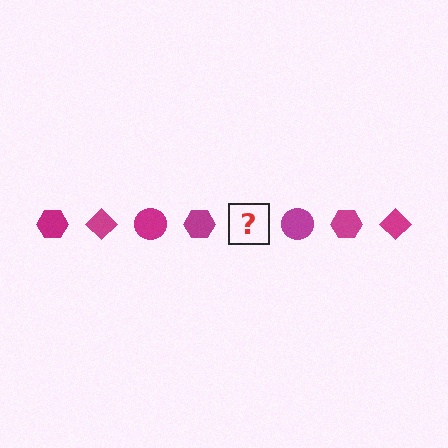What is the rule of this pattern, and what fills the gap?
The rule is that the pattern cycles through hexagon, diamond, circle shapes in magenta. The gap should be filled with a magenta diamond.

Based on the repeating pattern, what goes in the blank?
The blank should be a magenta diamond.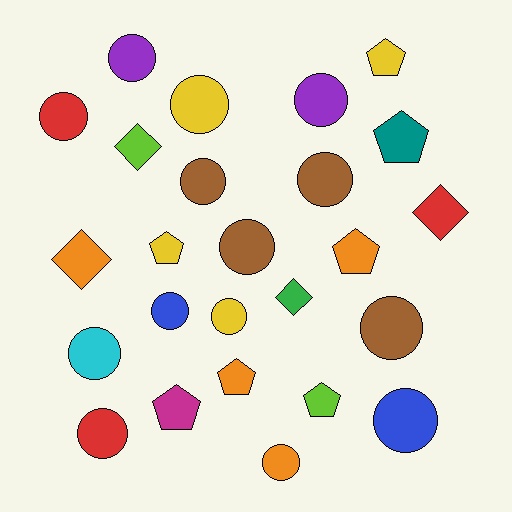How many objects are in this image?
There are 25 objects.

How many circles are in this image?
There are 14 circles.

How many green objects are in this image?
There is 1 green object.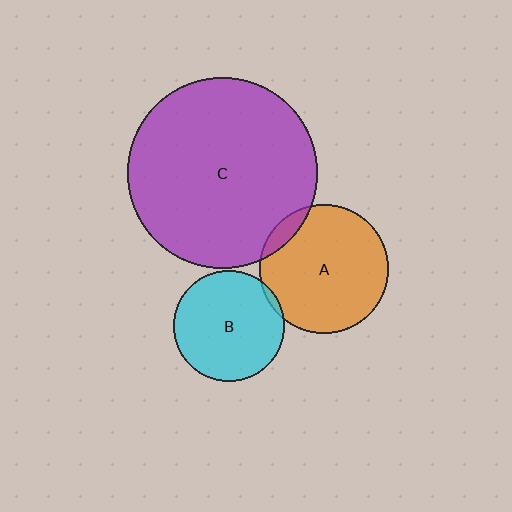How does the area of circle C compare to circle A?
Approximately 2.2 times.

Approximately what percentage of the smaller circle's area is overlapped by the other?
Approximately 5%.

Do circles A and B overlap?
Yes.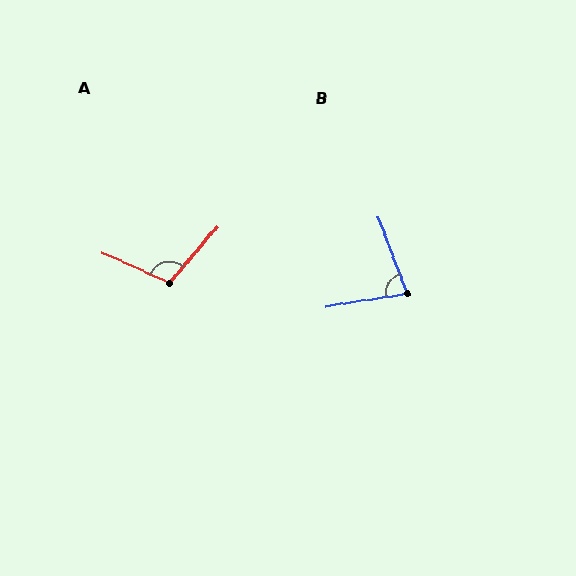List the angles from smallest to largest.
B (78°), A (106°).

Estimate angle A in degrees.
Approximately 106 degrees.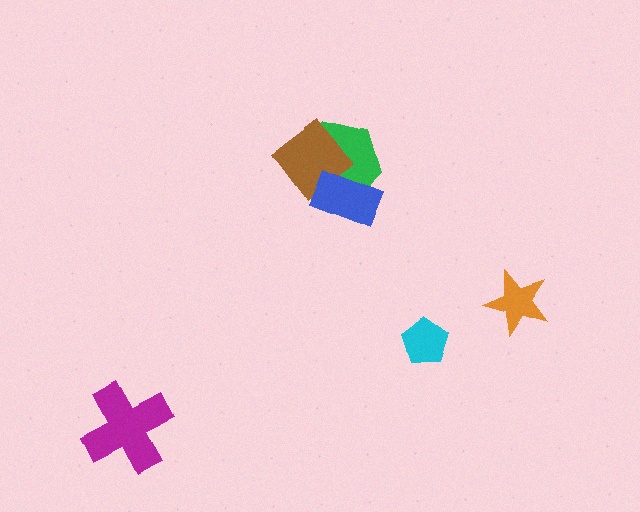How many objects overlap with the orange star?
0 objects overlap with the orange star.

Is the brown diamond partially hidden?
Yes, it is partially covered by another shape.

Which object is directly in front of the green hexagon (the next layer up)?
The brown diamond is directly in front of the green hexagon.